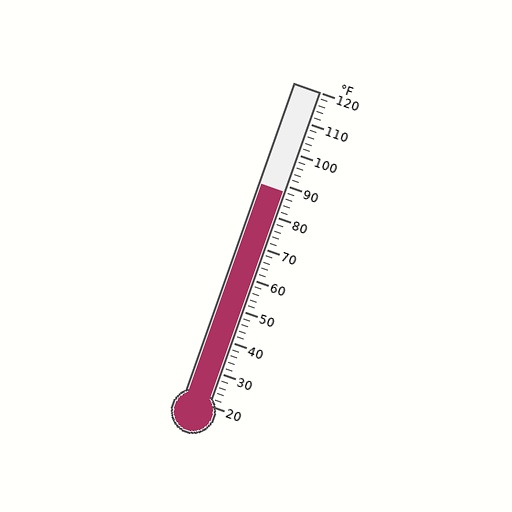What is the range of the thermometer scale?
The thermometer scale ranges from 20°F to 120°F.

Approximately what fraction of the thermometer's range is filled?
The thermometer is filled to approximately 70% of its range.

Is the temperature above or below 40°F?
The temperature is above 40°F.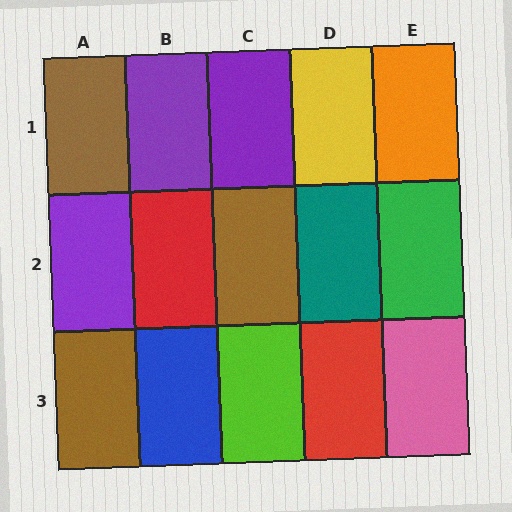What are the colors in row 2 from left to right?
Purple, red, brown, teal, green.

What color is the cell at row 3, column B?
Blue.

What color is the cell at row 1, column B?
Purple.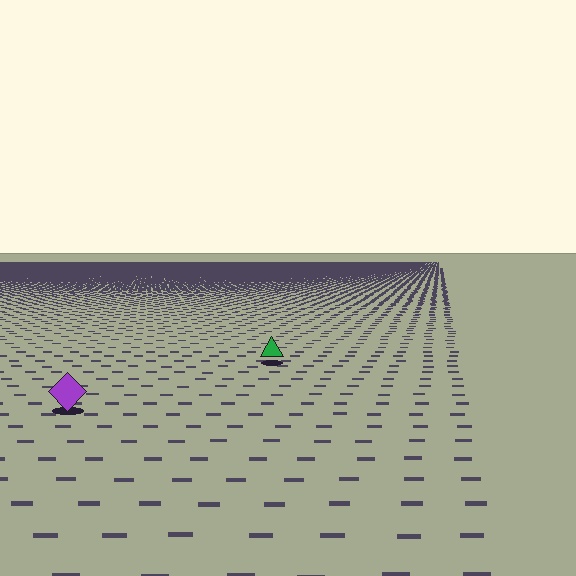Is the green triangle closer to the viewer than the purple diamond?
No. The purple diamond is closer — you can tell from the texture gradient: the ground texture is coarser near it.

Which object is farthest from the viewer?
The green triangle is farthest from the viewer. It appears smaller and the ground texture around it is denser.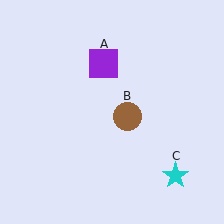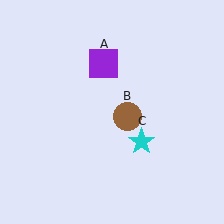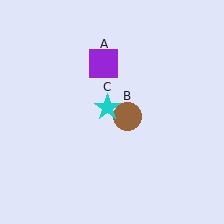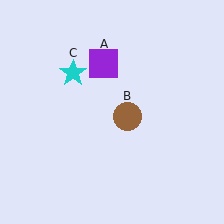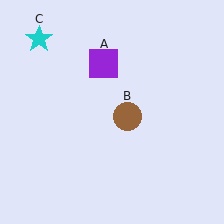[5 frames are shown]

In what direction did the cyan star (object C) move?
The cyan star (object C) moved up and to the left.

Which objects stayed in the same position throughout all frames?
Purple square (object A) and brown circle (object B) remained stationary.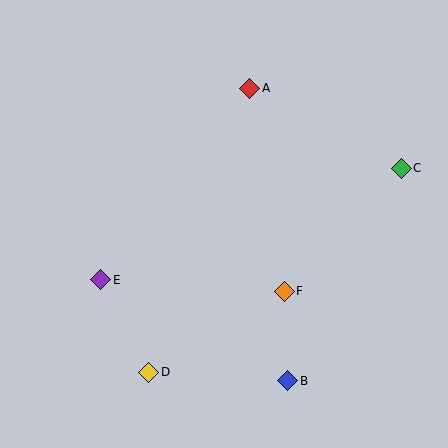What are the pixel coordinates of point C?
Point C is at (401, 168).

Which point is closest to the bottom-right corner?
Point B is closest to the bottom-right corner.